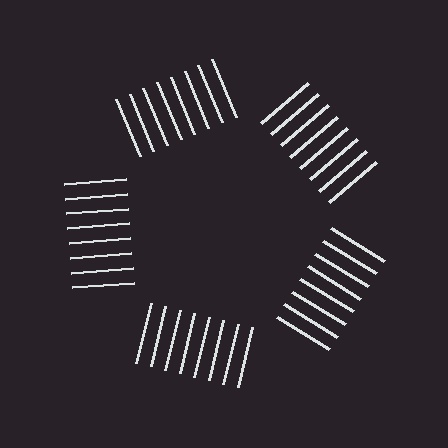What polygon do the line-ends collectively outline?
An illusory pentagon — the line segments terminate on its edges but no continuous stroke is drawn.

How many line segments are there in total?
40 — 8 along each of the 5 edges.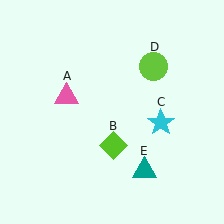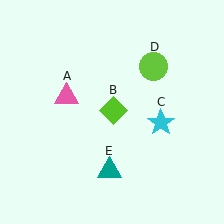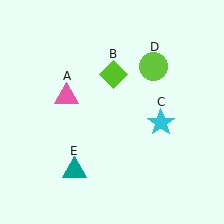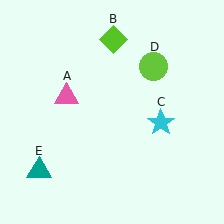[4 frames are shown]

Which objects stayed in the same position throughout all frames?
Pink triangle (object A) and cyan star (object C) and lime circle (object D) remained stationary.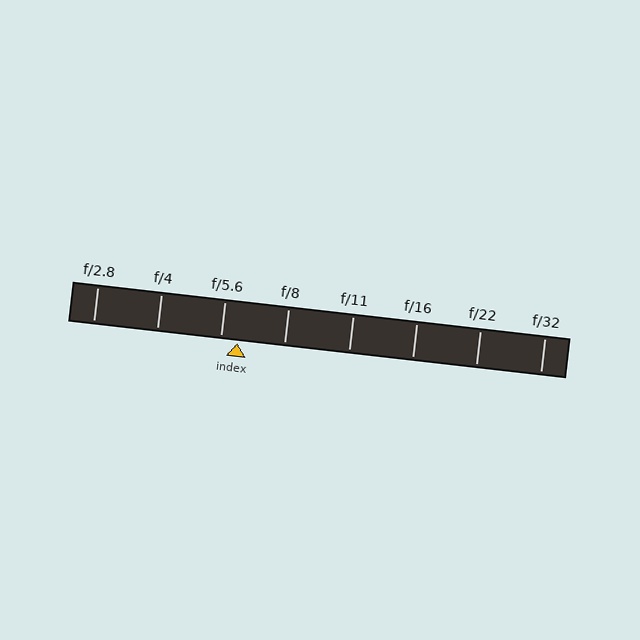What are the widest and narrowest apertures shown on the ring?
The widest aperture shown is f/2.8 and the narrowest is f/32.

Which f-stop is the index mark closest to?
The index mark is closest to f/5.6.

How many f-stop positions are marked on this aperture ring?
There are 8 f-stop positions marked.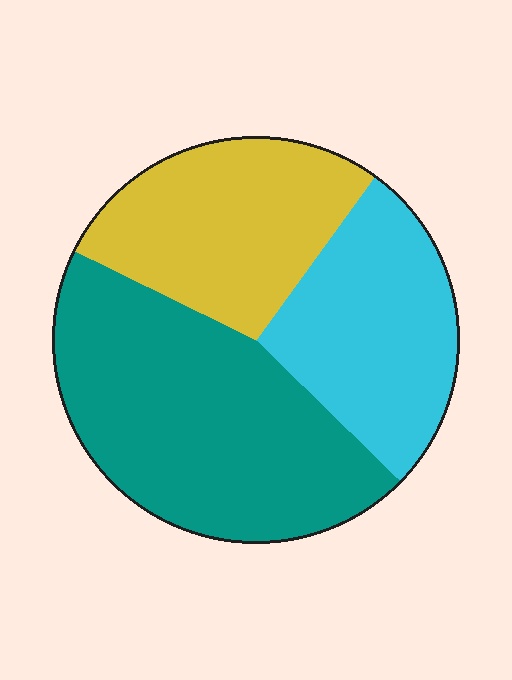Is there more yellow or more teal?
Teal.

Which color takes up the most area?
Teal, at roughly 45%.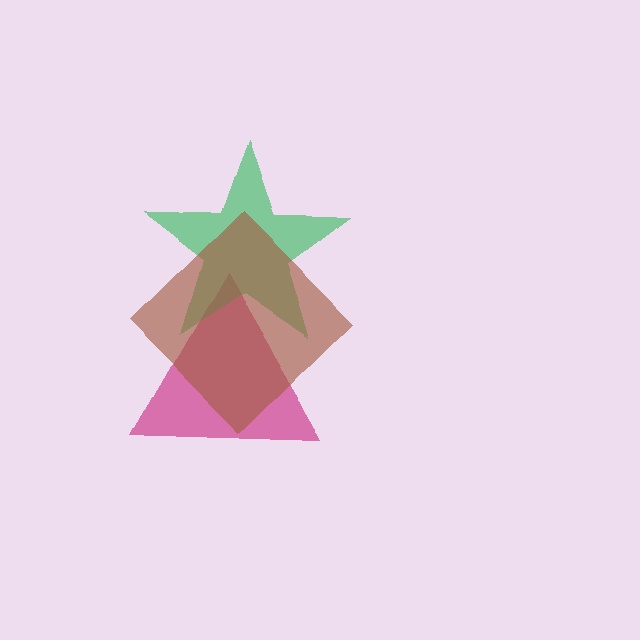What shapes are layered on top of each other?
The layered shapes are: a magenta triangle, a green star, a brown diamond.